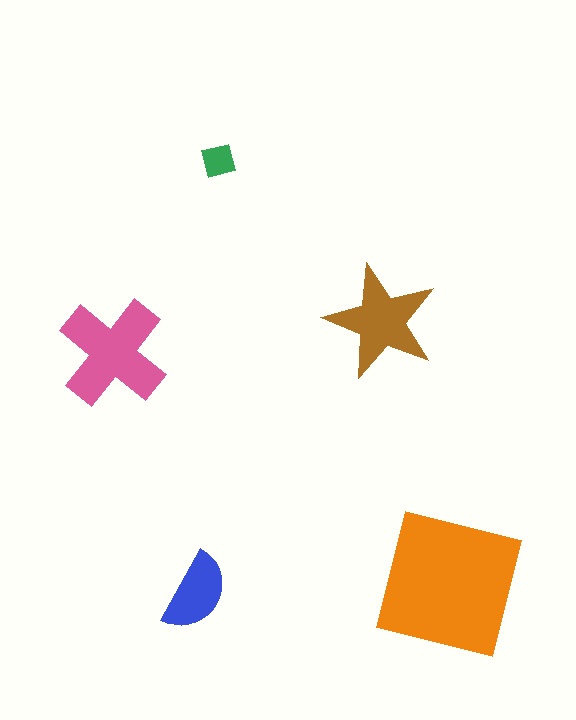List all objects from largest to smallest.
The orange square, the pink cross, the brown star, the blue semicircle, the green square.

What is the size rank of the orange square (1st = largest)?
1st.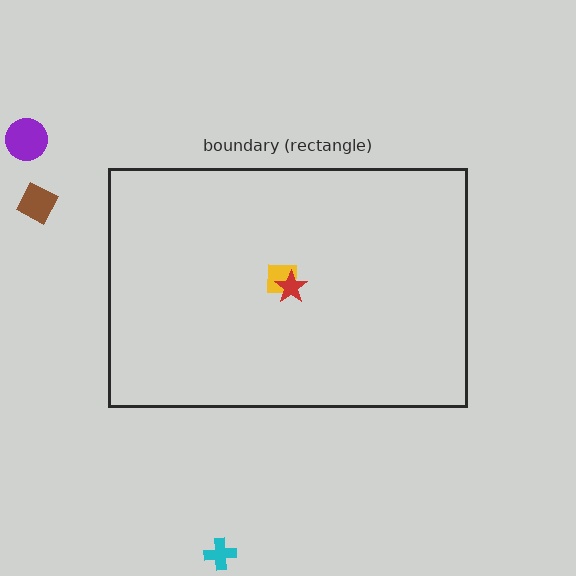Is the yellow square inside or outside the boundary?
Inside.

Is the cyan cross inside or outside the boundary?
Outside.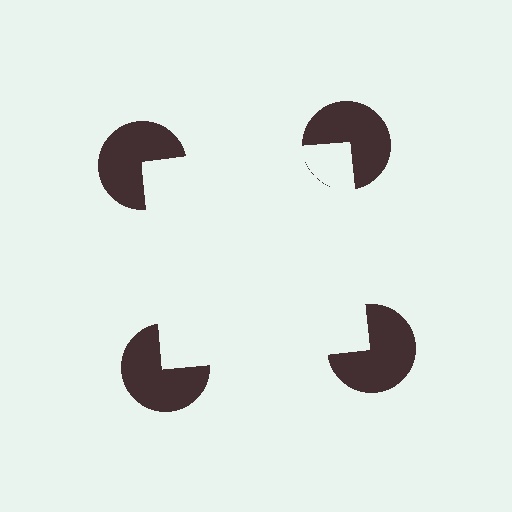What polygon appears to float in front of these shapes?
An illusory square — its edges are inferred from the aligned wedge cuts in the pac-man discs, not physically drawn.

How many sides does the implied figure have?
4 sides.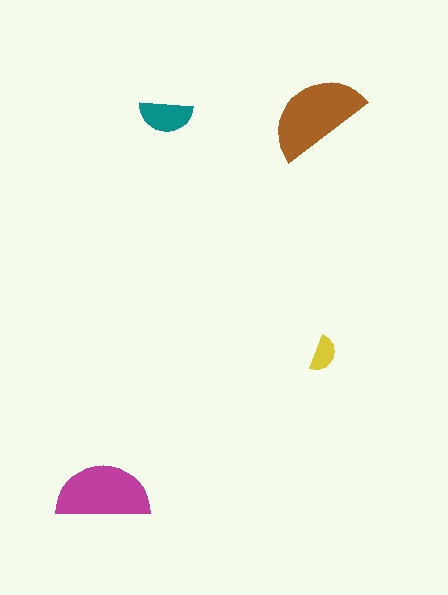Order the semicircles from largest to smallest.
the brown one, the magenta one, the teal one, the yellow one.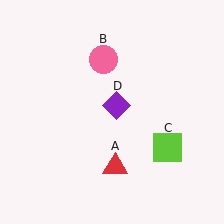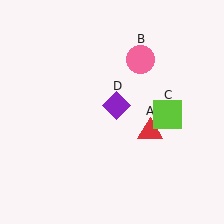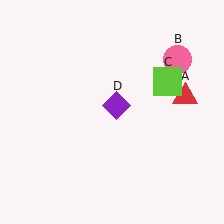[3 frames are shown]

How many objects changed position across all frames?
3 objects changed position: red triangle (object A), pink circle (object B), lime square (object C).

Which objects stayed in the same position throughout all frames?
Purple diamond (object D) remained stationary.